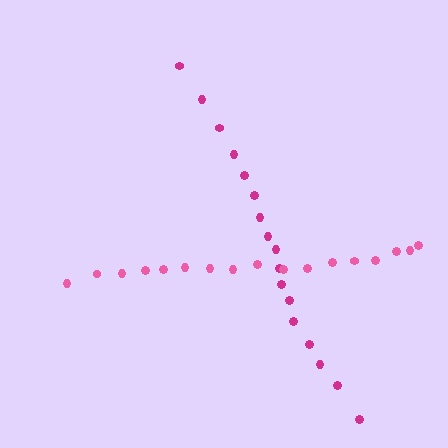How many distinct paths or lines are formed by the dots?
There are 2 distinct paths.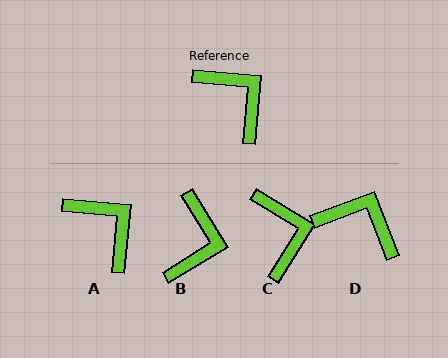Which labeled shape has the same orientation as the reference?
A.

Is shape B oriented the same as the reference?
No, it is off by about 53 degrees.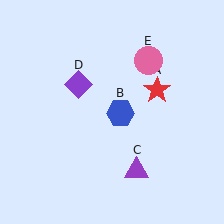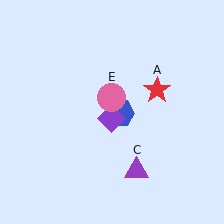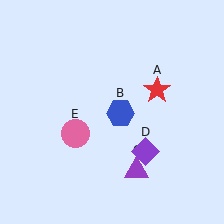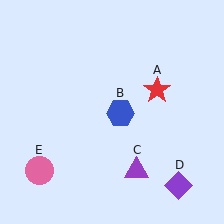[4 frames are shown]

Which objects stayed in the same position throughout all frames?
Red star (object A) and blue hexagon (object B) and purple triangle (object C) remained stationary.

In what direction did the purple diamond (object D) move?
The purple diamond (object D) moved down and to the right.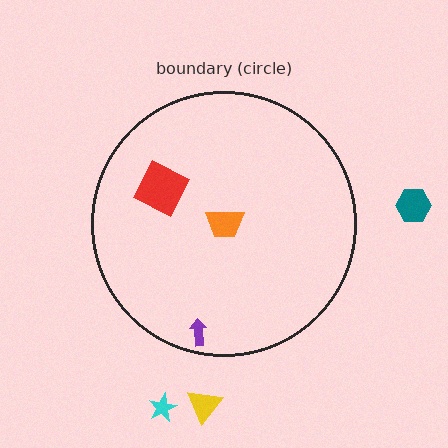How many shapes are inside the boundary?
3 inside, 3 outside.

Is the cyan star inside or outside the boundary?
Outside.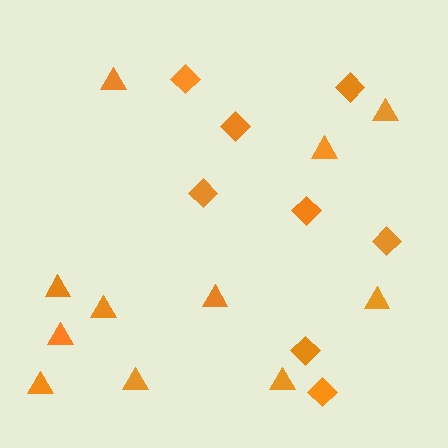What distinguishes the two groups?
There are 2 groups: one group of diamonds (8) and one group of triangles (11).